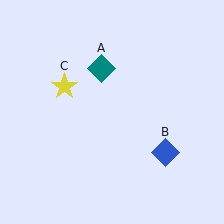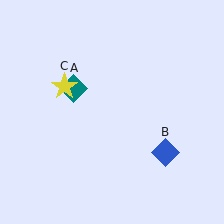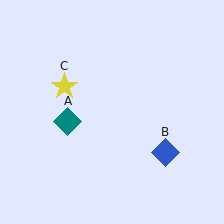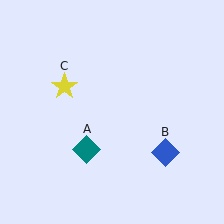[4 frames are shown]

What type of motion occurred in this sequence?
The teal diamond (object A) rotated counterclockwise around the center of the scene.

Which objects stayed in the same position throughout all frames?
Blue diamond (object B) and yellow star (object C) remained stationary.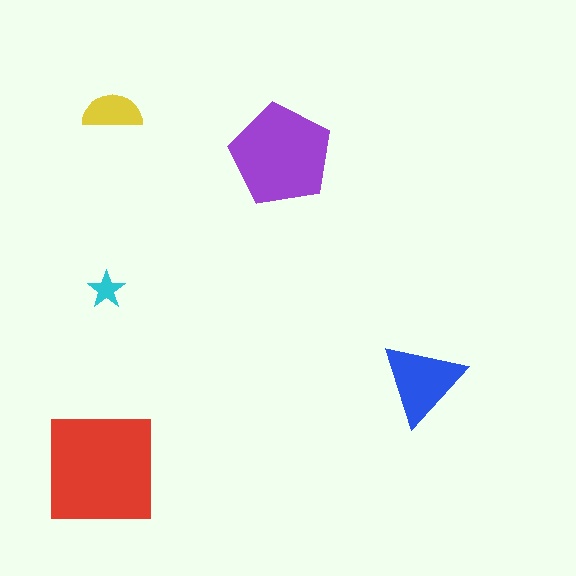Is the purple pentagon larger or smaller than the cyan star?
Larger.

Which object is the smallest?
The cyan star.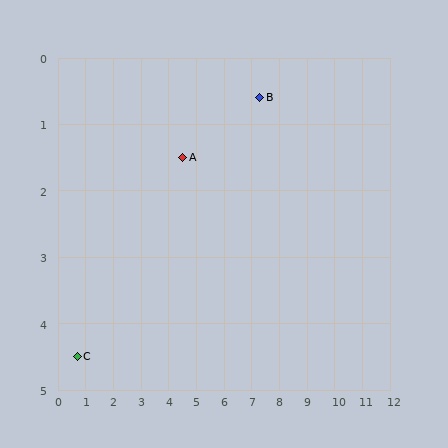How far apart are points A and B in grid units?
Points A and B are about 2.9 grid units apart.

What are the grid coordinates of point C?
Point C is at approximately (0.7, 4.5).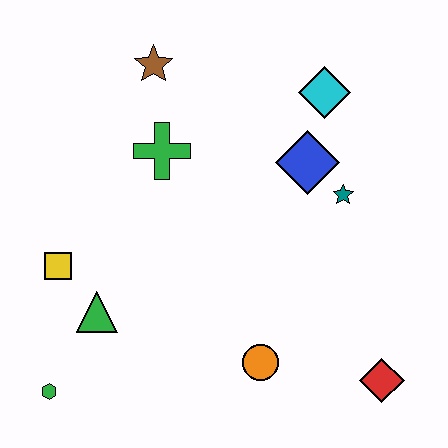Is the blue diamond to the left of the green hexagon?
No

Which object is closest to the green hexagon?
The green triangle is closest to the green hexagon.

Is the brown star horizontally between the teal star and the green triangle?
Yes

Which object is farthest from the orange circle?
The brown star is farthest from the orange circle.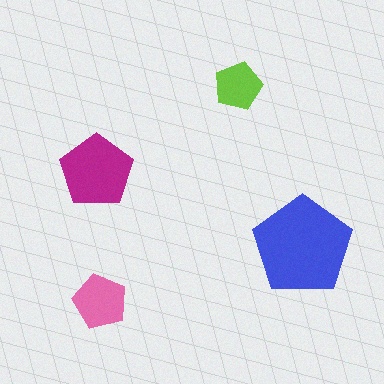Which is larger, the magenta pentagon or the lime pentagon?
The magenta one.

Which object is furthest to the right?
The blue pentagon is rightmost.